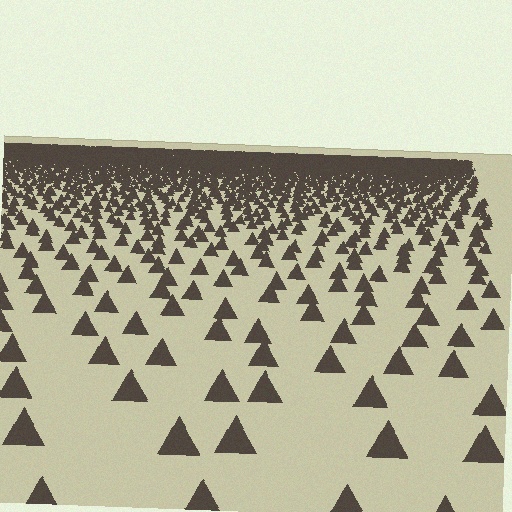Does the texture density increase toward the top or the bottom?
Density increases toward the top.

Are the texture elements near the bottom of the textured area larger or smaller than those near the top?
Larger. Near the bottom, elements are closer to the viewer and appear at a bigger on-screen size.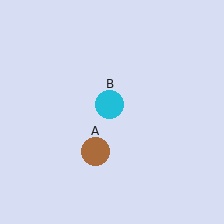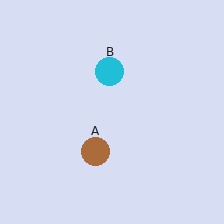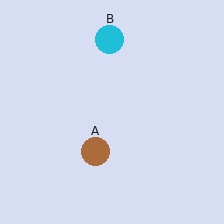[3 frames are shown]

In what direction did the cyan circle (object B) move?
The cyan circle (object B) moved up.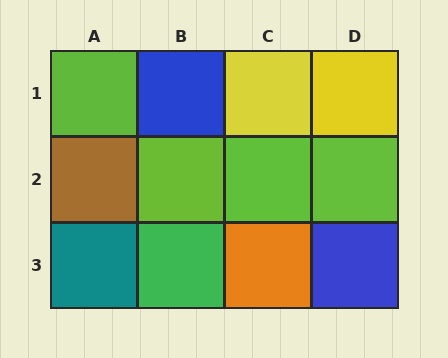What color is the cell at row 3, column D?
Blue.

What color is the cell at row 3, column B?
Green.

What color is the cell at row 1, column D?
Yellow.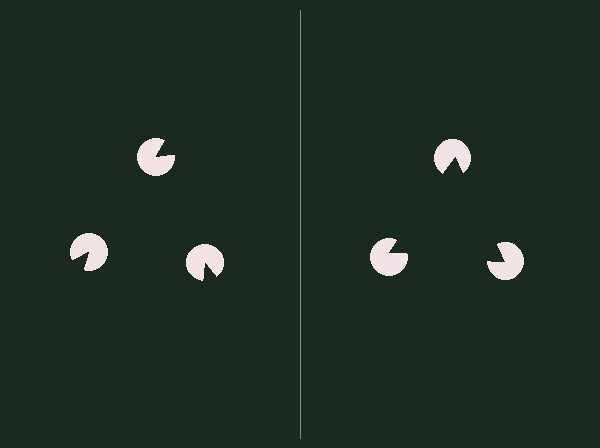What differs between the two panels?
The pac-man discs are positioned identically on both sides; only the wedge orientations differ. On the right they align to a triangle; on the left they are misaligned.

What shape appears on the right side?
An illusory triangle.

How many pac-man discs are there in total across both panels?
6 — 3 on each side.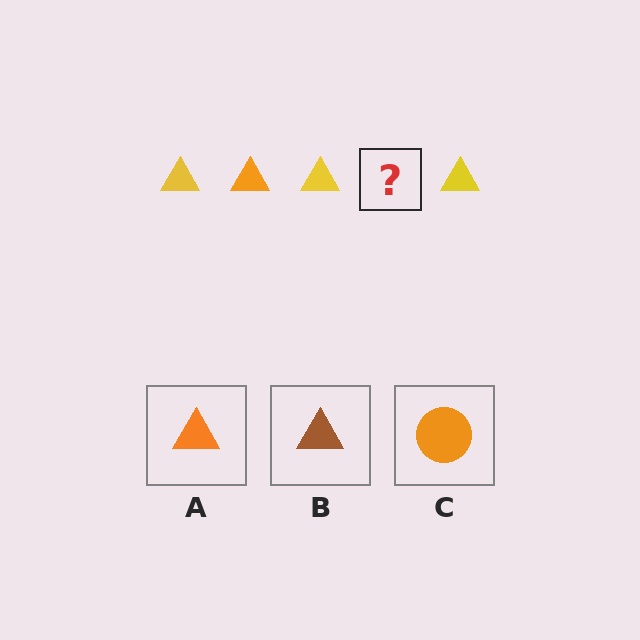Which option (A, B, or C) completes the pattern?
A.